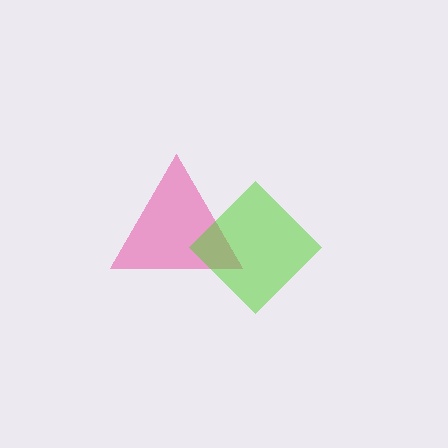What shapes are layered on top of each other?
The layered shapes are: a pink triangle, a lime diamond.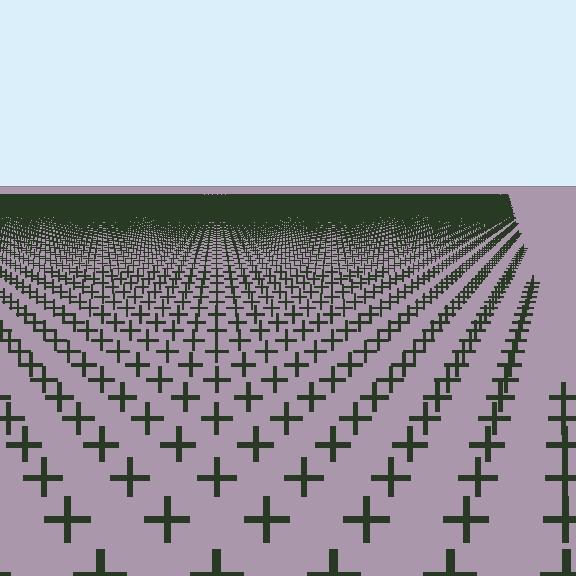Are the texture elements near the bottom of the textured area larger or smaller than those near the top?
Larger. Near the bottom, elements are closer to the viewer and appear at a bigger on-screen size.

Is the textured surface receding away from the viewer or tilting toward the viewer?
The surface is receding away from the viewer. Texture elements get smaller and denser toward the top.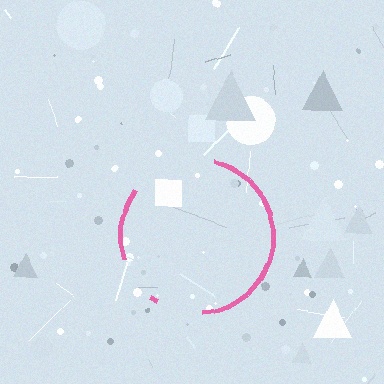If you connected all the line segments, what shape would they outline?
They would outline a circle.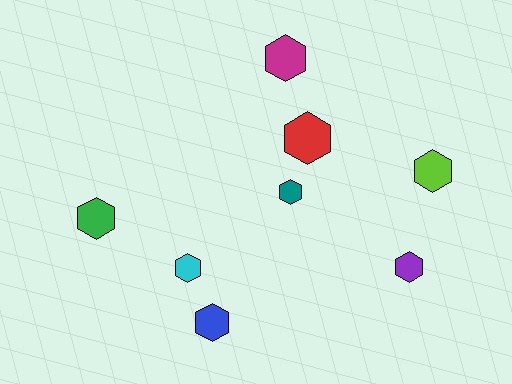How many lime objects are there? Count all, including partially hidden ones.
There is 1 lime object.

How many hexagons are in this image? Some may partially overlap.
There are 8 hexagons.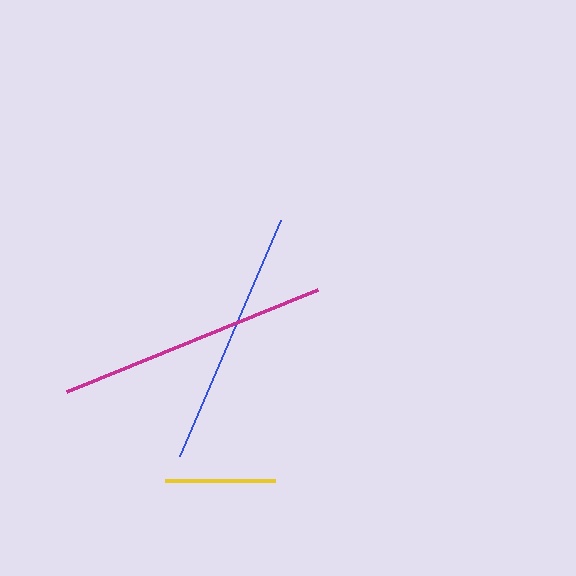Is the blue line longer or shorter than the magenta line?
The magenta line is longer than the blue line.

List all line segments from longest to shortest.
From longest to shortest: magenta, blue, yellow.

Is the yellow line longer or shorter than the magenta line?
The magenta line is longer than the yellow line.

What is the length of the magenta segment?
The magenta segment is approximately 271 pixels long.